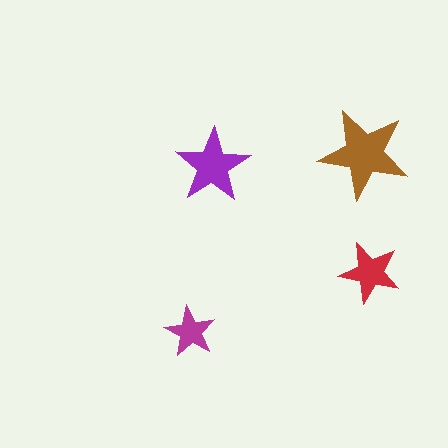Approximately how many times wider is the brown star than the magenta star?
About 2 times wider.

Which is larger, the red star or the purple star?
The purple one.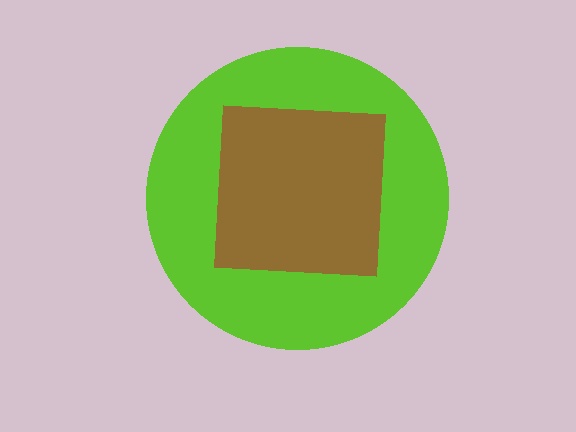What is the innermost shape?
The brown square.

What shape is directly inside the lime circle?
The brown square.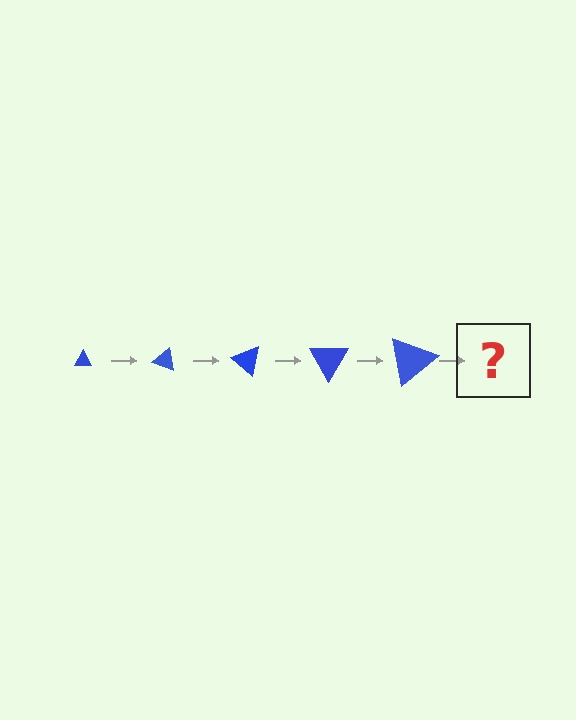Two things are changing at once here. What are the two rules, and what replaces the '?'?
The two rules are that the triangle grows larger each step and it rotates 20 degrees each step. The '?' should be a triangle, larger than the previous one and rotated 100 degrees from the start.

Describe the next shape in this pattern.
It should be a triangle, larger than the previous one and rotated 100 degrees from the start.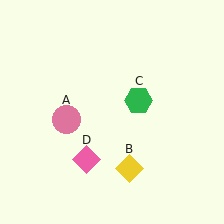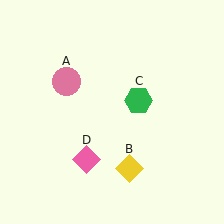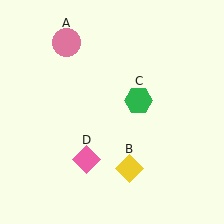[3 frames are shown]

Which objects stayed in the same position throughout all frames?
Yellow diamond (object B) and green hexagon (object C) and pink diamond (object D) remained stationary.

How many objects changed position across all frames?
1 object changed position: pink circle (object A).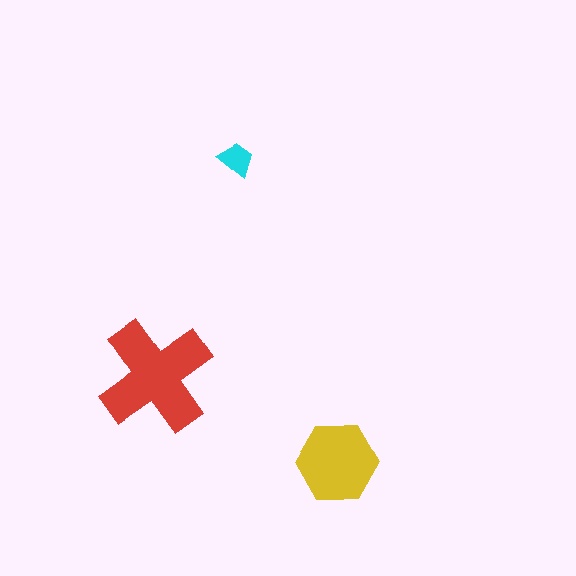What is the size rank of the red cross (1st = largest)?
1st.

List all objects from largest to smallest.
The red cross, the yellow hexagon, the cyan trapezoid.